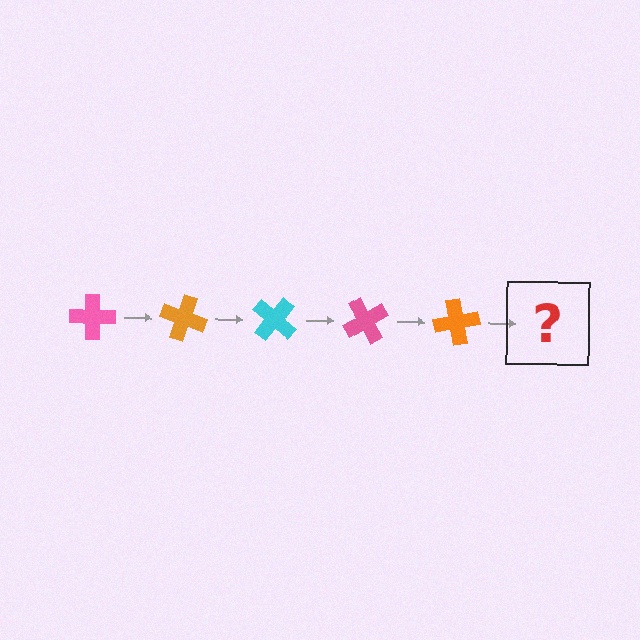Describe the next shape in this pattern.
It should be a cyan cross, rotated 100 degrees from the start.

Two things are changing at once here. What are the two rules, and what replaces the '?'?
The two rules are that it rotates 20 degrees each step and the color cycles through pink, orange, and cyan. The '?' should be a cyan cross, rotated 100 degrees from the start.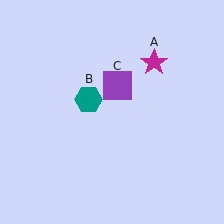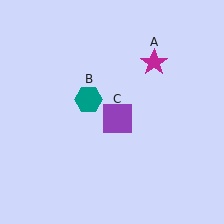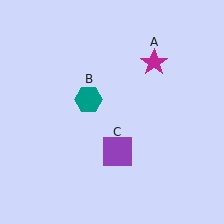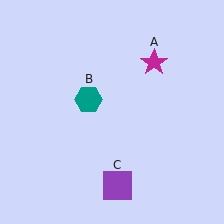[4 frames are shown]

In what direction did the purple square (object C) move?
The purple square (object C) moved down.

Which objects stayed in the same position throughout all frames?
Magenta star (object A) and teal hexagon (object B) remained stationary.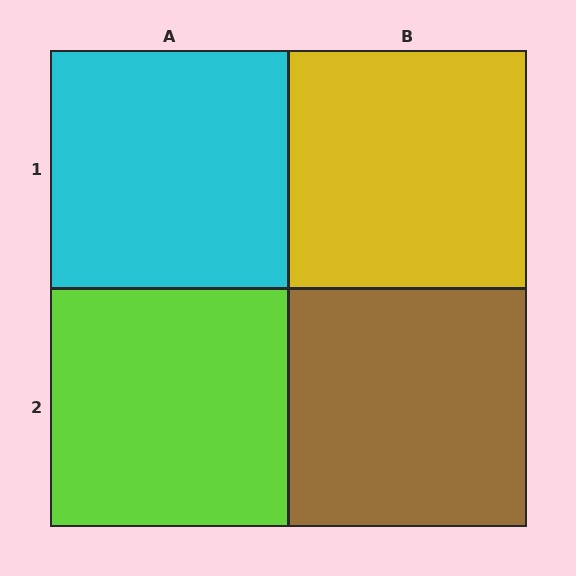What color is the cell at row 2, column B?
Brown.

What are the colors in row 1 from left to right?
Cyan, yellow.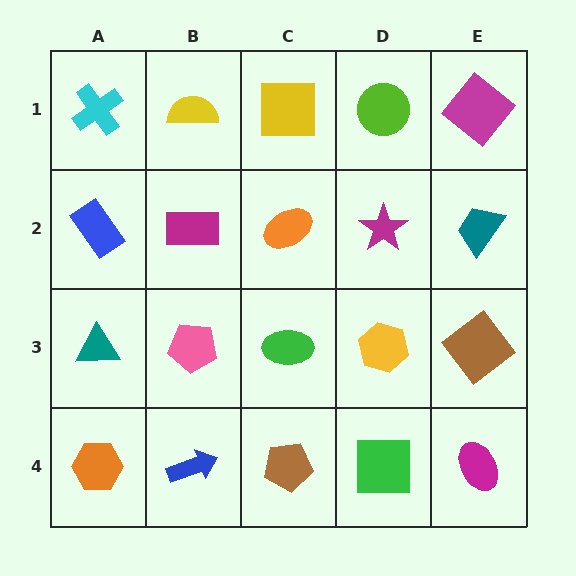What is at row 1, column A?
A cyan cross.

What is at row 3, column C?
A green ellipse.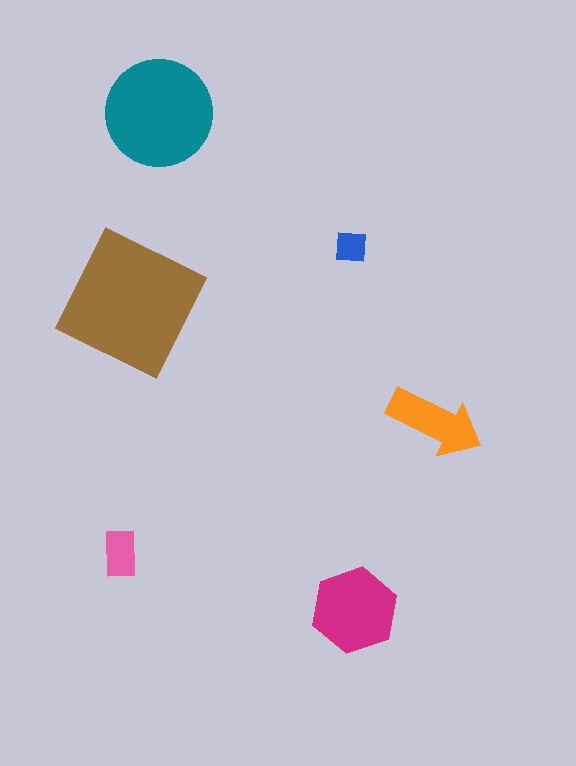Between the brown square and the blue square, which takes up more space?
The brown square.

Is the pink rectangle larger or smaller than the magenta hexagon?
Smaller.